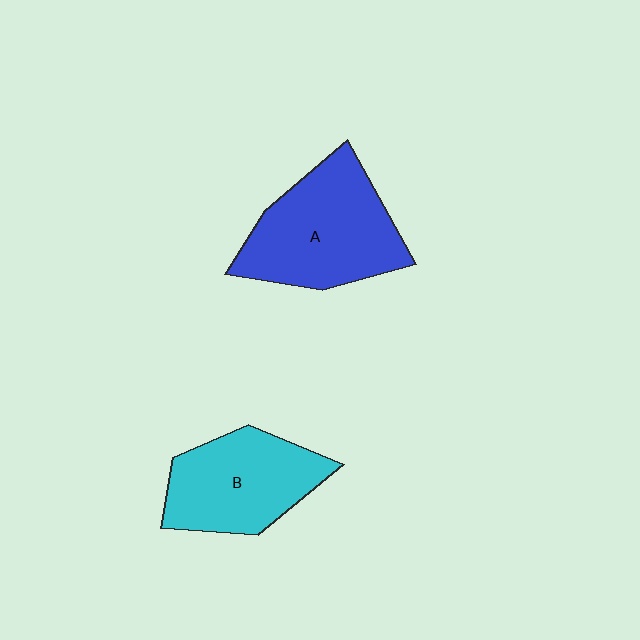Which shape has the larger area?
Shape A (blue).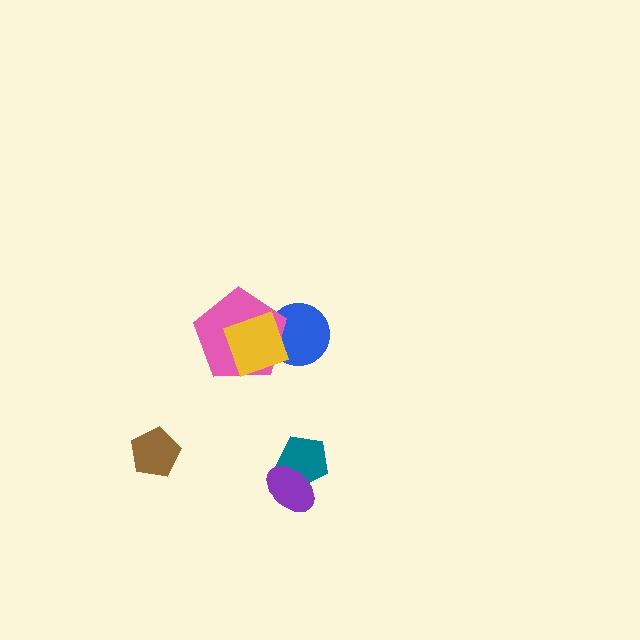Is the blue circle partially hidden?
Yes, it is partially covered by another shape.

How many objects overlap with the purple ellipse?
1 object overlaps with the purple ellipse.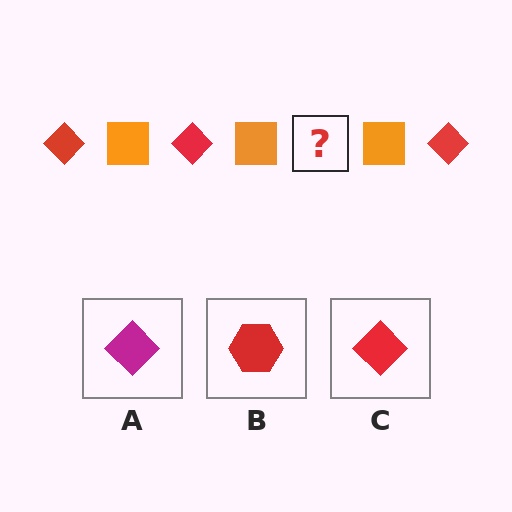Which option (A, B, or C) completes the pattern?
C.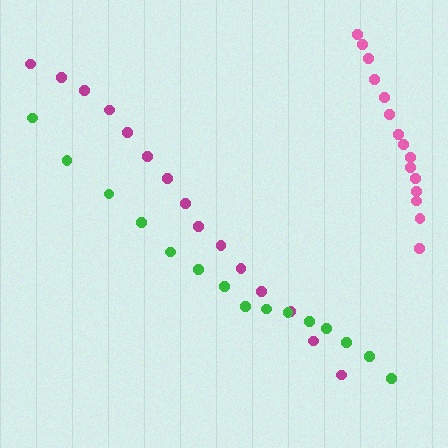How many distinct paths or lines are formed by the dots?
There are 3 distinct paths.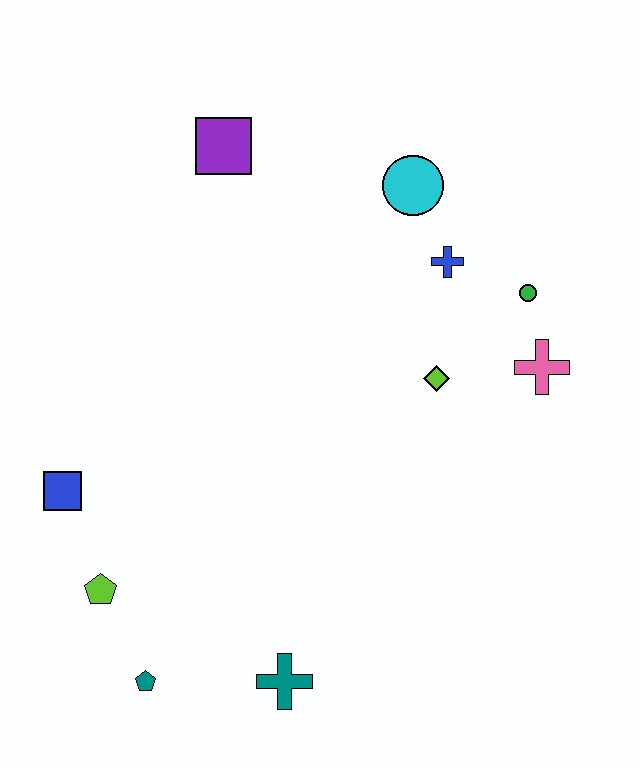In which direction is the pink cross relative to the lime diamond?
The pink cross is to the right of the lime diamond.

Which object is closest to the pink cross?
The green circle is closest to the pink cross.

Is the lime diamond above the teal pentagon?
Yes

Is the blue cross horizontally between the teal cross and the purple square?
No